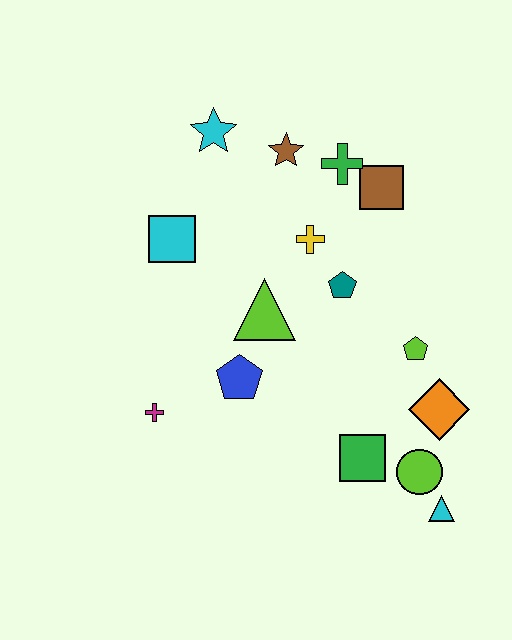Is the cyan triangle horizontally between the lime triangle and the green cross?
No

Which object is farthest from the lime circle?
The cyan star is farthest from the lime circle.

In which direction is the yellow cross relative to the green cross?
The yellow cross is below the green cross.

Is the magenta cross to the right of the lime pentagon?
No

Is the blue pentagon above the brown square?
No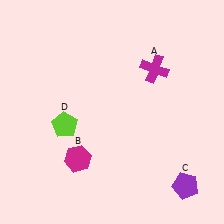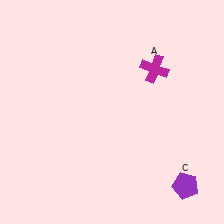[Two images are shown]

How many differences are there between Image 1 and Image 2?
There are 2 differences between the two images.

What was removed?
The lime pentagon (D), the magenta hexagon (B) were removed in Image 2.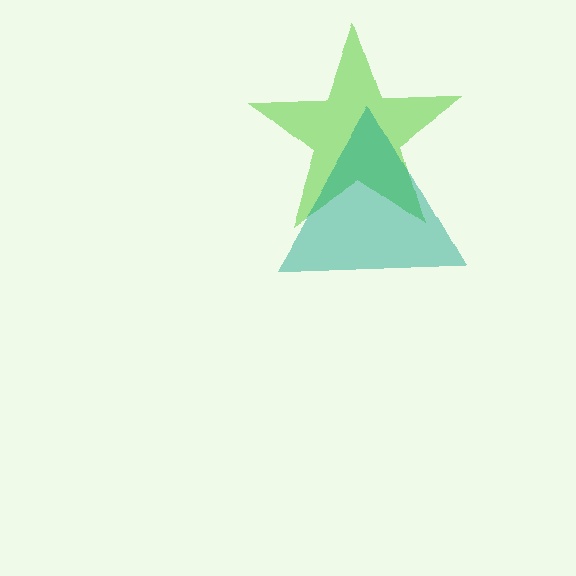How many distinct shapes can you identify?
There are 2 distinct shapes: a lime star, a teal triangle.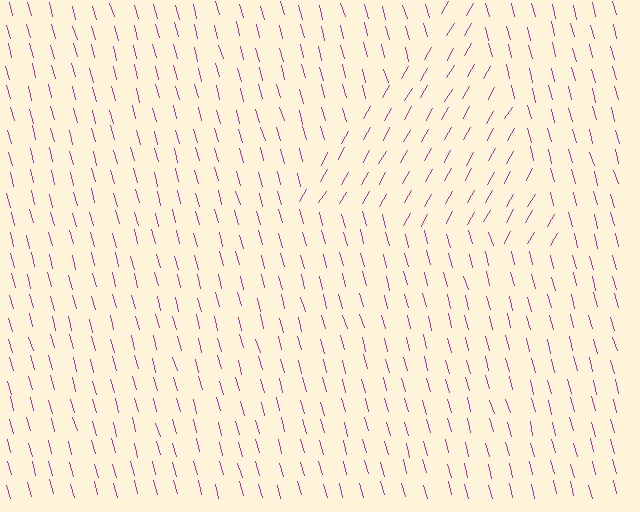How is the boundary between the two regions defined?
The boundary is defined purely by a change in line orientation (approximately 45 degrees difference). All lines are the same color and thickness.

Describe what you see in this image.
The image is filled with small magenta line segments. A triangle region in the image has lines oriented differently from the surrounding lines, creating a visible texture boundary.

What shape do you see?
I see a triangle.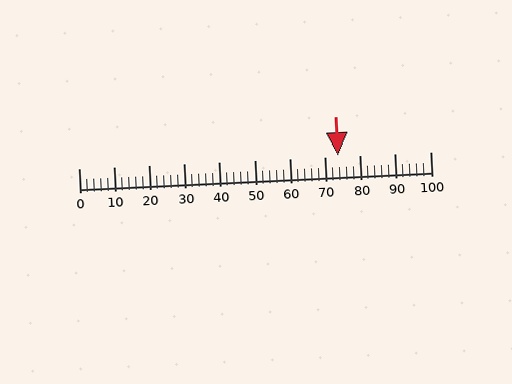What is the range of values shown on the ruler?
The ruler shows values from 0 to 100.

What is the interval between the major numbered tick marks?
The major tick marks are spaced 10 units apart.